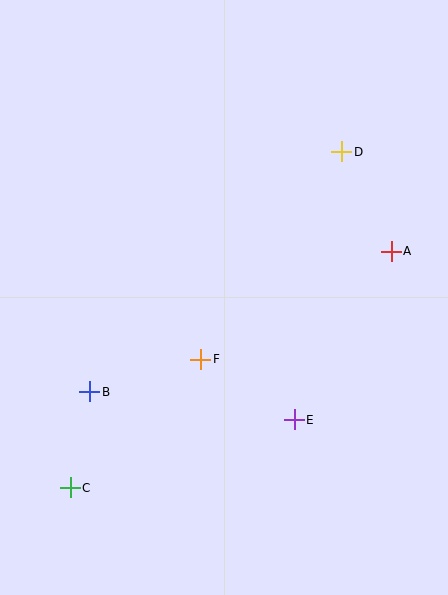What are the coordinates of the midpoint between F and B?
The midpoint between F and B is at (145, 375).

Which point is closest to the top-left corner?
Point D is closest to the top-left corner.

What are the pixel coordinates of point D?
Point D is at (342, 152).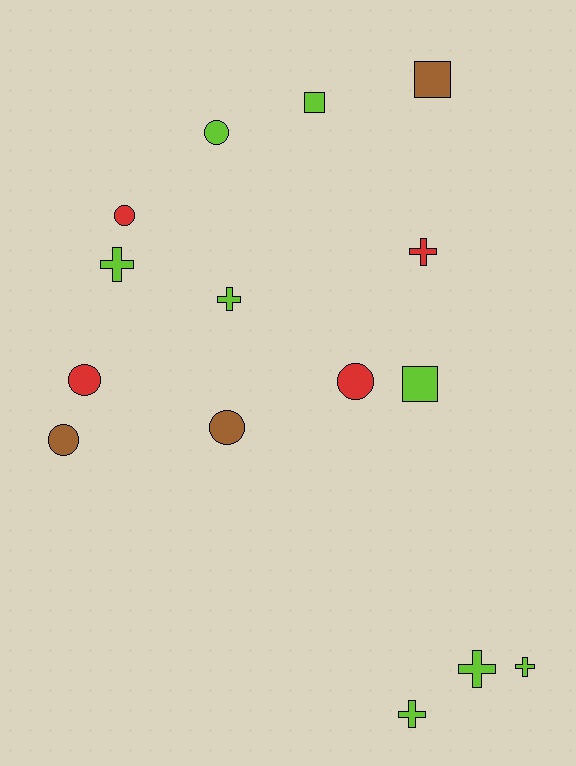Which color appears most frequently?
Lime, with 8 objects.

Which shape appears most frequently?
Circle, with 6 objects.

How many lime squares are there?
There are 2 lime squares.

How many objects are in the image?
There are 15 objects.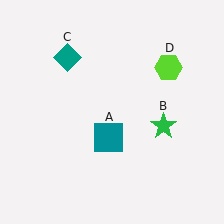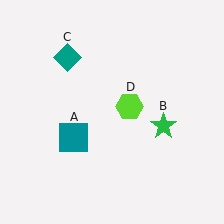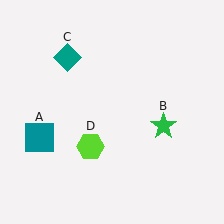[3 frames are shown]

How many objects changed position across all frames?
2 objects changed position: teal square (object A), lime hexagon (object D).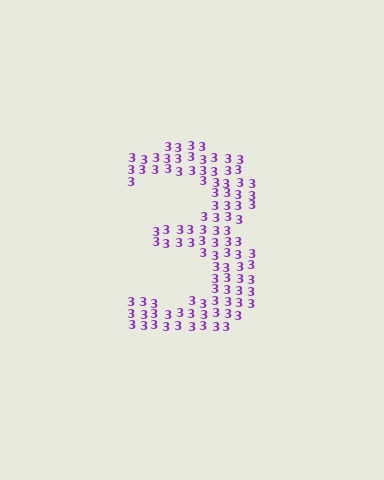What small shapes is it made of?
It is made of small digit 3's.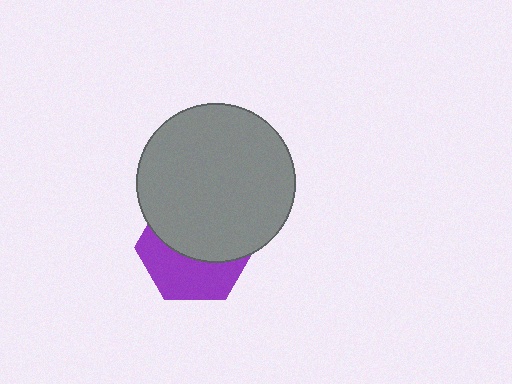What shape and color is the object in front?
The object in front is a gray circle.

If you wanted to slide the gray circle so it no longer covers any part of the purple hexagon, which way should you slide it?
Slide it up — that is the most direct way to separate the two shapes.